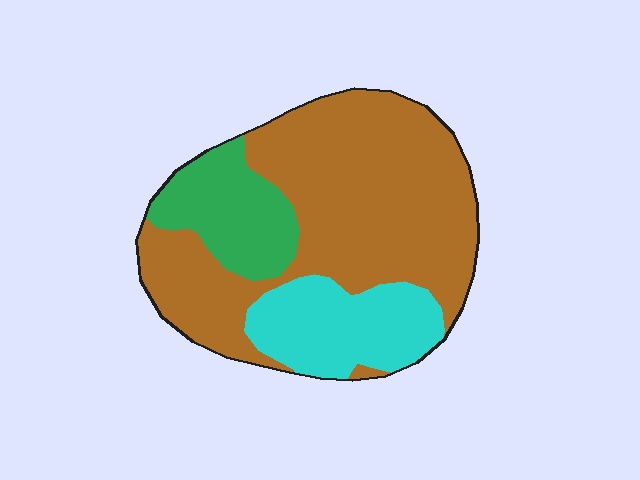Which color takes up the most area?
Brown, at roughly 65%.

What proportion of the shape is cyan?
Cyan covers 20% of the shape.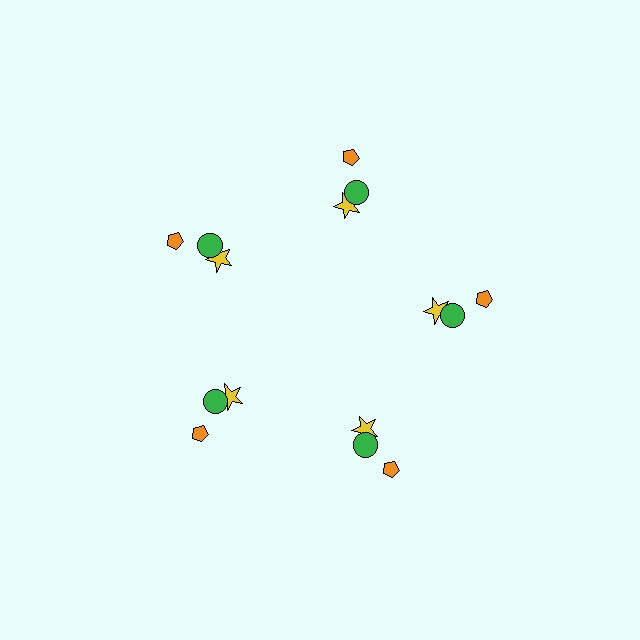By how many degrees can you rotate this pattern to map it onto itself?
The pattern maps onto itself every 72 degrees of rotation.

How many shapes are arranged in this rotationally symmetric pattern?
There are 15 shapes, arranged in 5 groups of 3.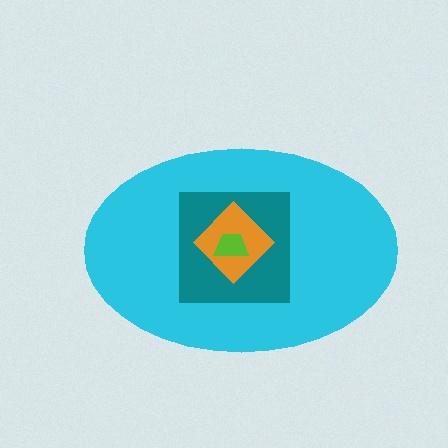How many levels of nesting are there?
4.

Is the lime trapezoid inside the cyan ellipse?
Yes.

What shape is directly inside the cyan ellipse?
The teal square.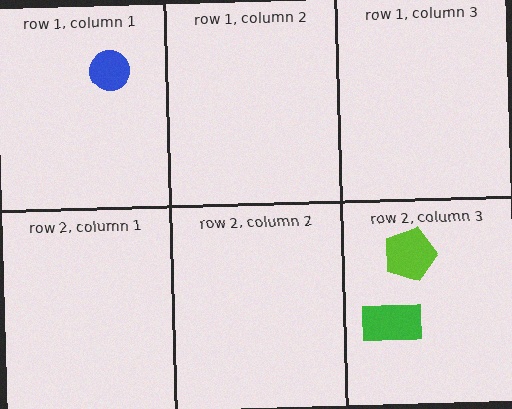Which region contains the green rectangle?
The row 2, column 3 region.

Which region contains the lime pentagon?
The row 2, column 3 region.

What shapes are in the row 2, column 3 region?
The lime pentagon, the green rectangle.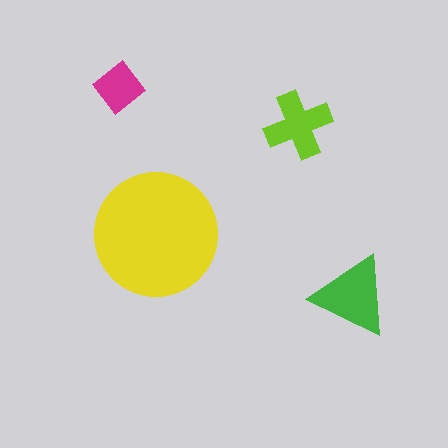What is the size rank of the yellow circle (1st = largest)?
1st.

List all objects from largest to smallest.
The yellow circle, the green triangle, the lime cross, the magenta diamond.